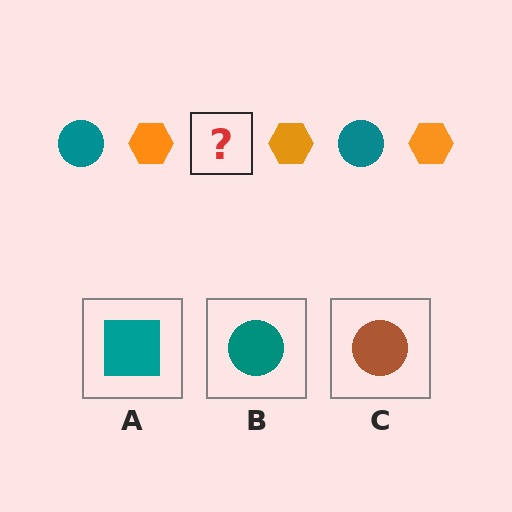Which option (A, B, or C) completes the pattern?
B.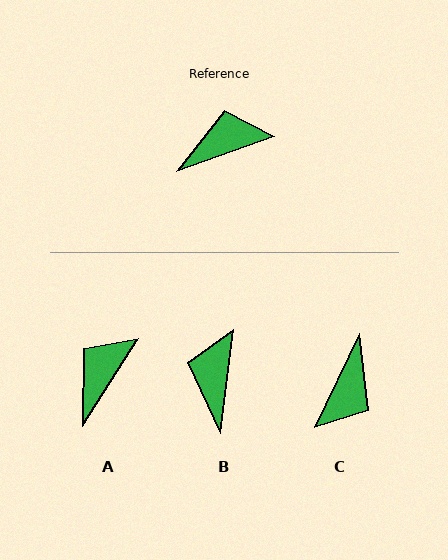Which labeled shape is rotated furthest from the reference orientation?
C, about 135 degrees away.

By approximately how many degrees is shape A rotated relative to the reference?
Approximately 38 degrees counter-clockwise.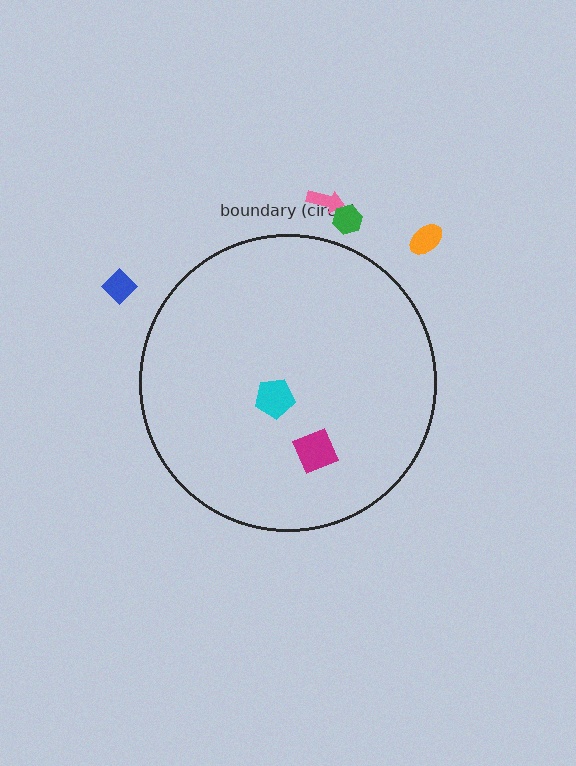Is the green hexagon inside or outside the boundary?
Outside.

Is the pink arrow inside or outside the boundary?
Outside.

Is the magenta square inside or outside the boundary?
Inside.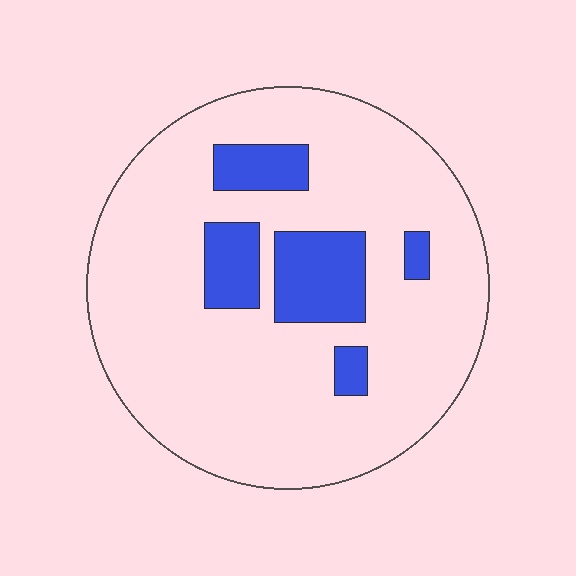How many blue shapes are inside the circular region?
5.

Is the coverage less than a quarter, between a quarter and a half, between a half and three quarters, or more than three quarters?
Less than a quarter.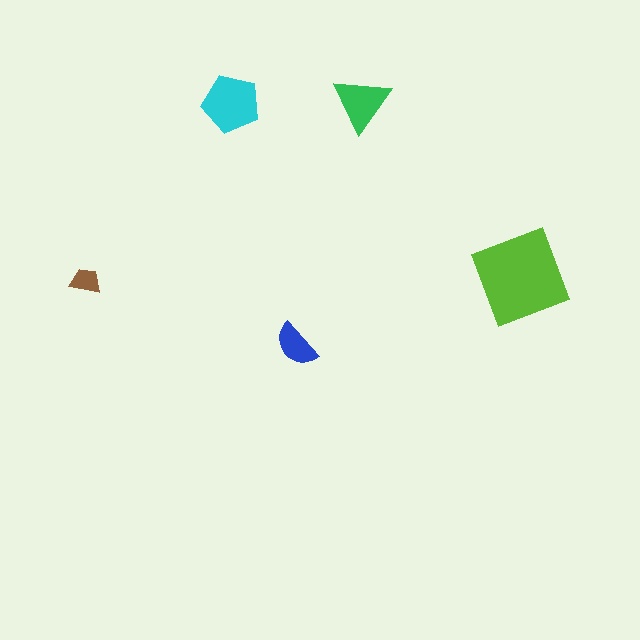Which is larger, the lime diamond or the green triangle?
The lime diamond.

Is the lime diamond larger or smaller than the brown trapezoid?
Larger.